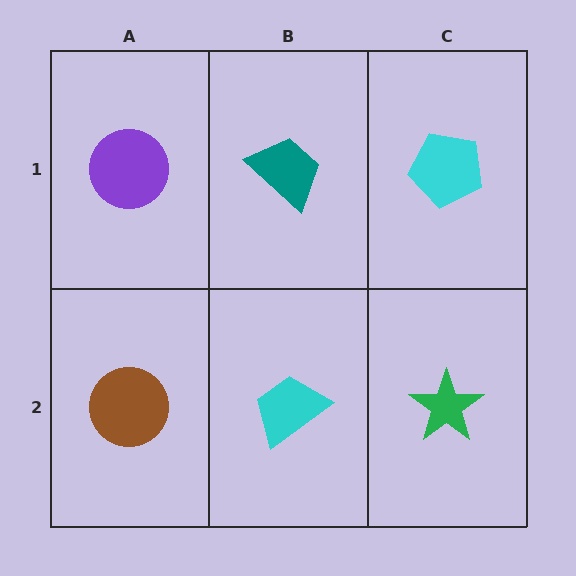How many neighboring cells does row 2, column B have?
3.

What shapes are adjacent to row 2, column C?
A cyan pentagon (row 1, column C), a cyan trapezoid (row 2, column B).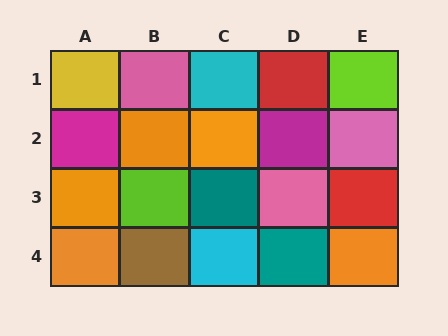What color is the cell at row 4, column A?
Orange.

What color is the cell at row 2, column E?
Pink.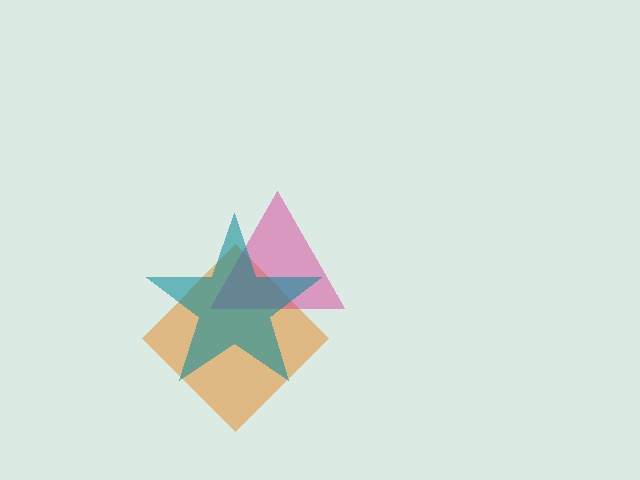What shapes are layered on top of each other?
The layered shapes are: an orange diamond, a magenta triangle, a teal star.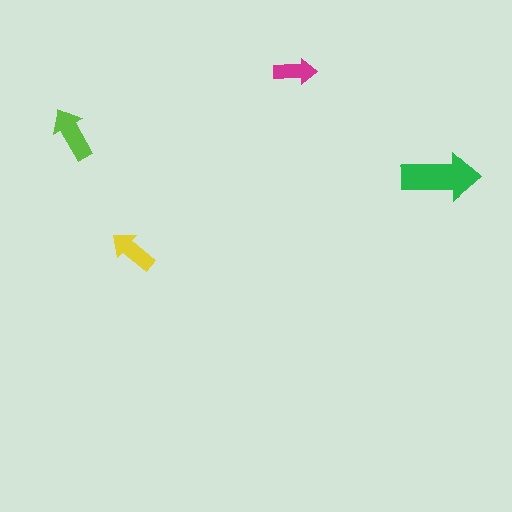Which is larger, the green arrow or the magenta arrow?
The green one.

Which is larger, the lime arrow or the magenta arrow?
The lime one.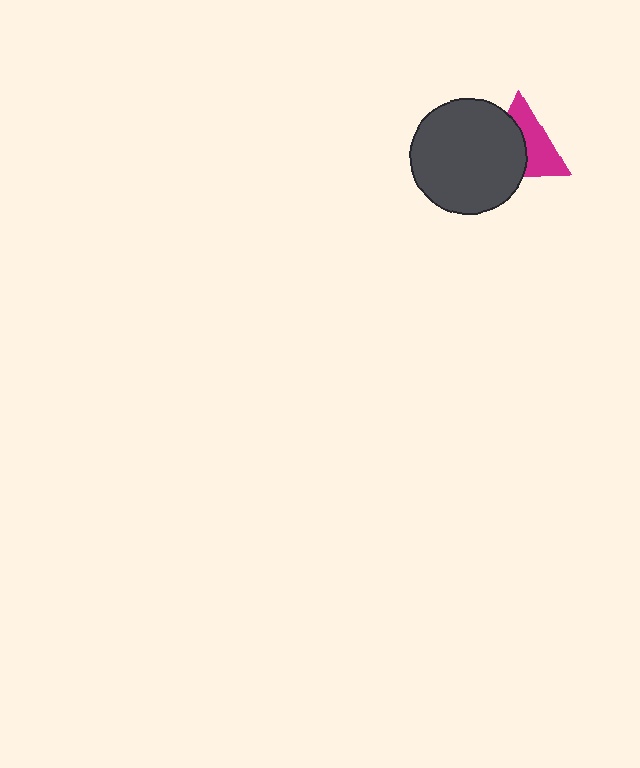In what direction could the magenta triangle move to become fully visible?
The magenta triangle could move right. That would shift it out from behind the dark gray circle entirely.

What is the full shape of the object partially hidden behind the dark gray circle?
The partially hidden object is a magenta triangle.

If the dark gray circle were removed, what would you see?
You would see the complete magenta triangle.